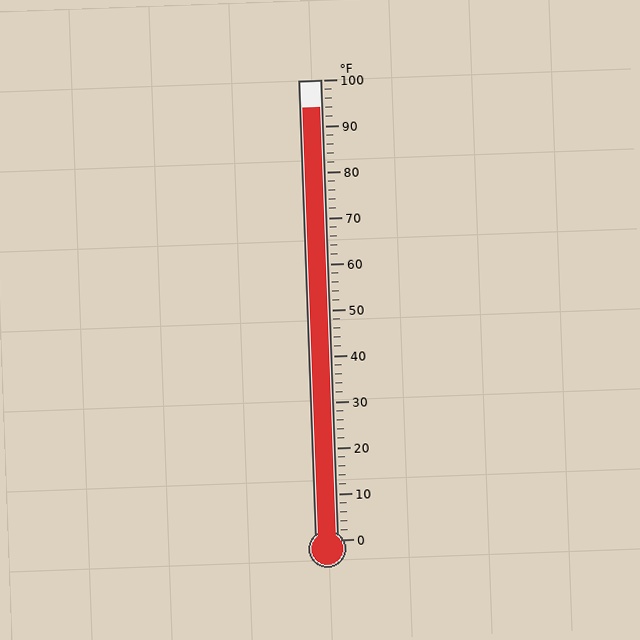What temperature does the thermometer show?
The thermometer shows approximately 94°F.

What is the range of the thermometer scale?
The thermometer scale ranges from 0°F to 100°F.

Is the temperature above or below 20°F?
The temperature is above 20°F.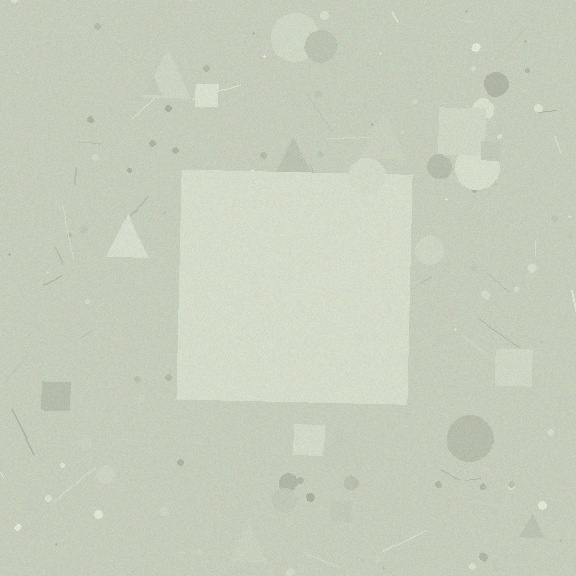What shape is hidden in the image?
A square is hidden in the image.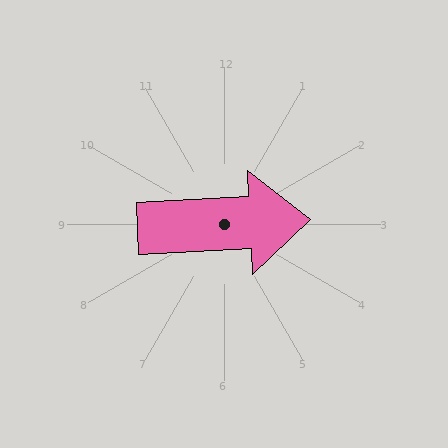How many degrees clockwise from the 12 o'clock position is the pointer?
Approximately 87 degrees.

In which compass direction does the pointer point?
East.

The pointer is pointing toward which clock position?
Roughly 3 o'clock.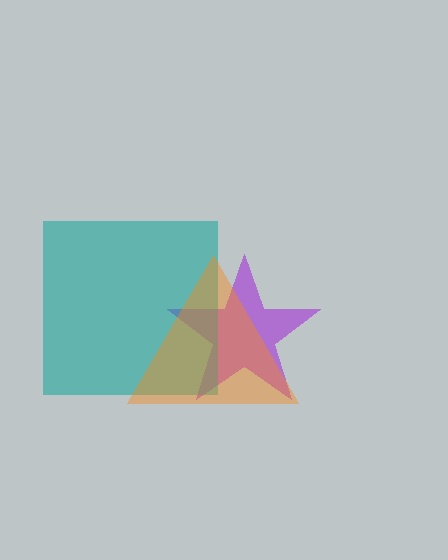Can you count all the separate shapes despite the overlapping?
Yes, there are 3 separate shapes.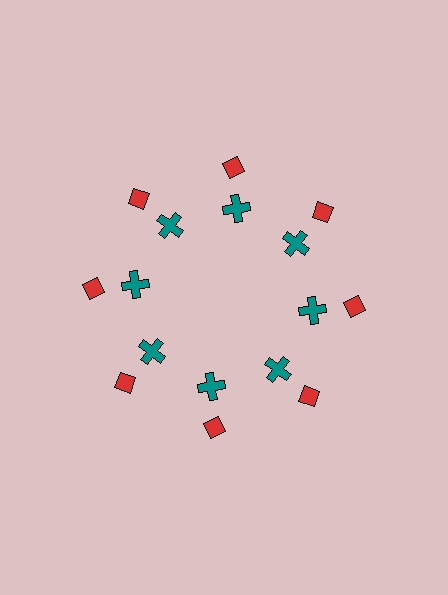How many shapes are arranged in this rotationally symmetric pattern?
There are 16 shapes, arranged in 8 groups of 2.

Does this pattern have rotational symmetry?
Yes, this pattern has 8-fold rotational symmetry. It looks the same after rotating 45 degrees around the center.